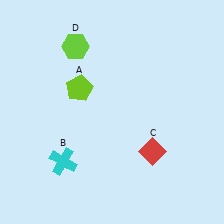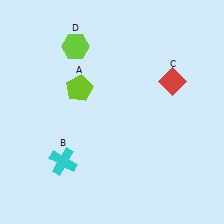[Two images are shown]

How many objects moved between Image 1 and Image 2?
1 object moved between the two images.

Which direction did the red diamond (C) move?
The red diamond (C) moved up.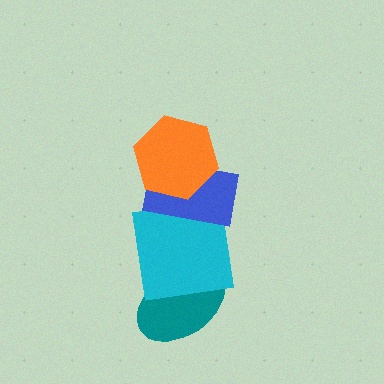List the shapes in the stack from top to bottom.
From top to bottom: the orange hexagon, the blue rectangle, the cyan square, the teal ellipse.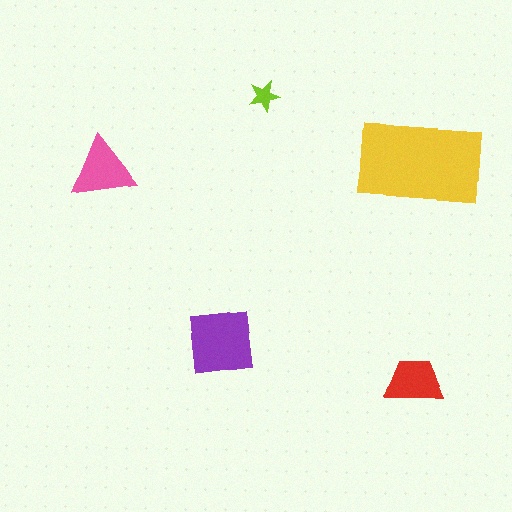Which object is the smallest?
The lime star.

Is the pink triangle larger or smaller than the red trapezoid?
Larger.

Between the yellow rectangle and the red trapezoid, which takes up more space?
The yellow rectangle.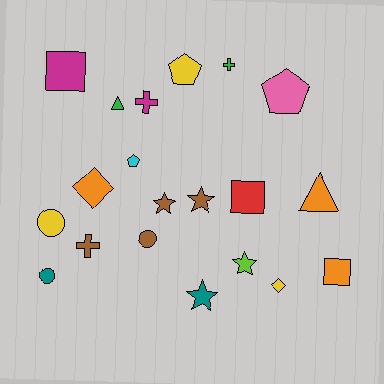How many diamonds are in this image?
There are 2 diamonds.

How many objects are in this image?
There are 20 objects.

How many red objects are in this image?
There is 1 red object.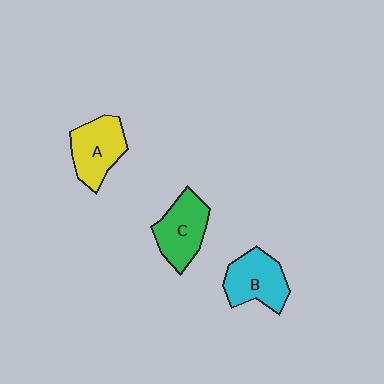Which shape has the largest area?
Shape B (cyan).